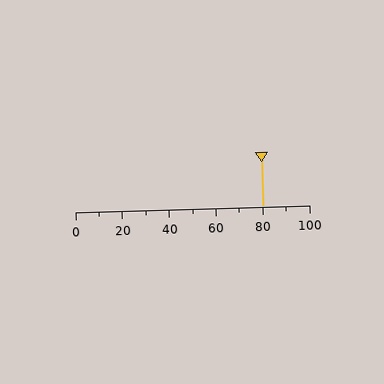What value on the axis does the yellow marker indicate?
The marker indicates approximately 80.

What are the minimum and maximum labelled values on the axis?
The axis runs from 0 to 100.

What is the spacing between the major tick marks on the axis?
The major ticks are spaced 20 apart.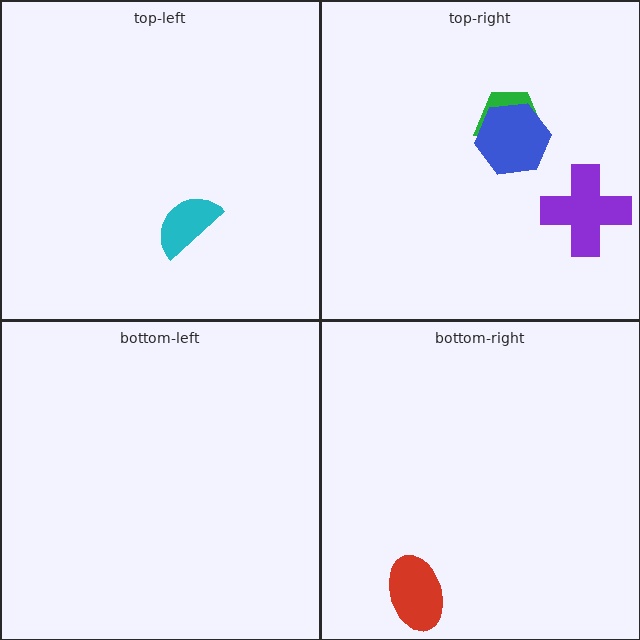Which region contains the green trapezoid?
The top-right region.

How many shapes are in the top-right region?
3.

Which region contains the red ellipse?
The bottom-right region.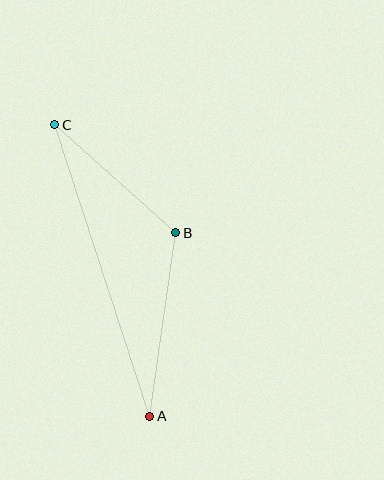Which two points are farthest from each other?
Points A and C are farthest from each other.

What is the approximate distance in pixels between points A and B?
The distance between A and B is approximately 185 pixels.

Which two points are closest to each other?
Points B and C are closest to each other.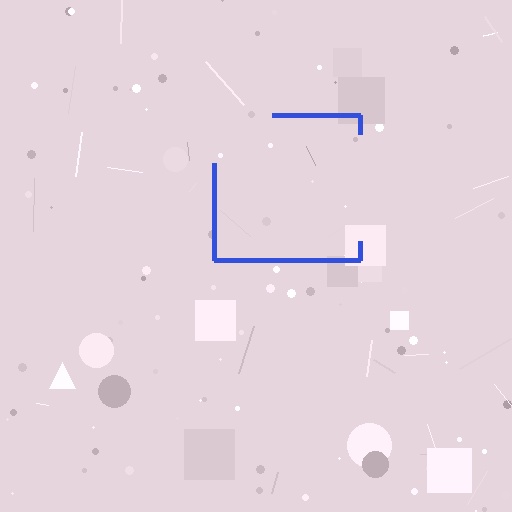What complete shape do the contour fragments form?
The contour fragments form a square.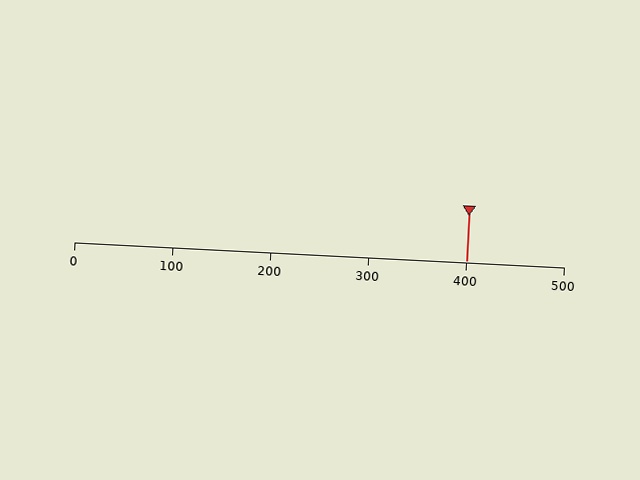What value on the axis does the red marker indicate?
The marker indicates approximately 400.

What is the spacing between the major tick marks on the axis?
The major ticks are spaced 100 apart.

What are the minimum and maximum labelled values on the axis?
The axis runs from 0 to 500.